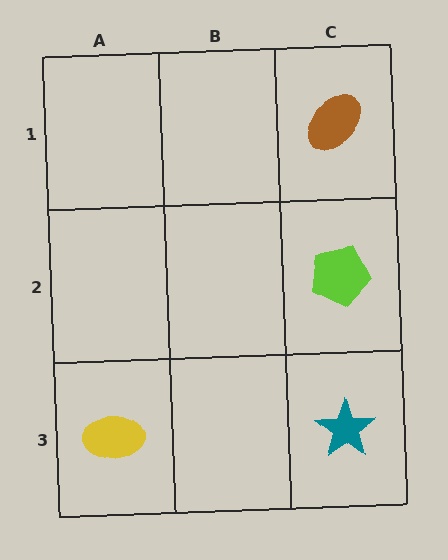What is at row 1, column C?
A brown ellipse.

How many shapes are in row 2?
1 shape.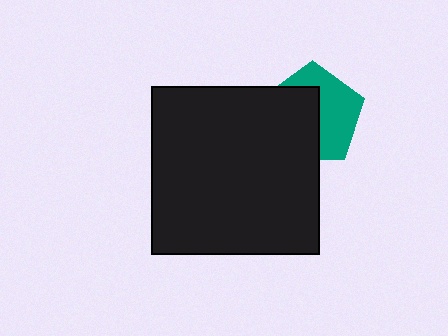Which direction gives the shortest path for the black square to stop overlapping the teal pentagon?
Moving toward the lower-left gives the shortest separation.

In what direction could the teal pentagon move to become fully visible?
The teal pentagon could move toward the upper-right. That would shift it out from behind the black square entirely.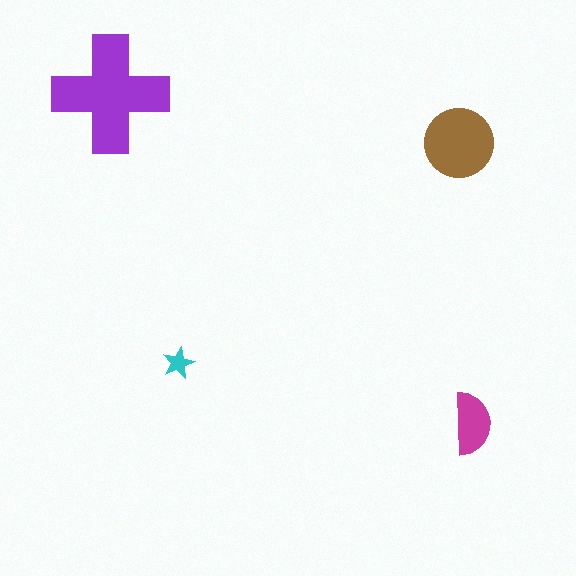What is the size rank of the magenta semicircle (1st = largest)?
3rd.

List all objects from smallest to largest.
The cyan star, the magenta semicircle, the brown circle, the purple cross.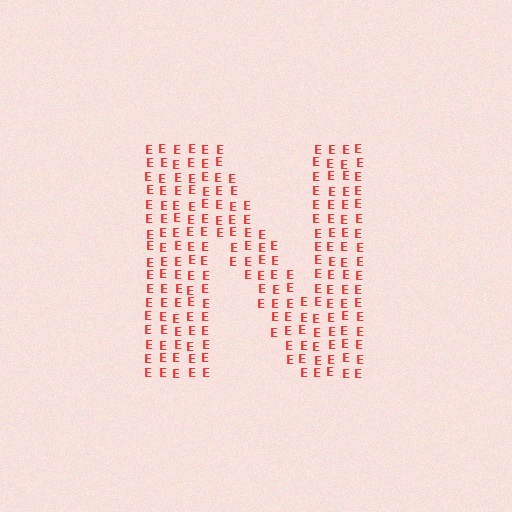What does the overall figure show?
The overall figure shows the letter N.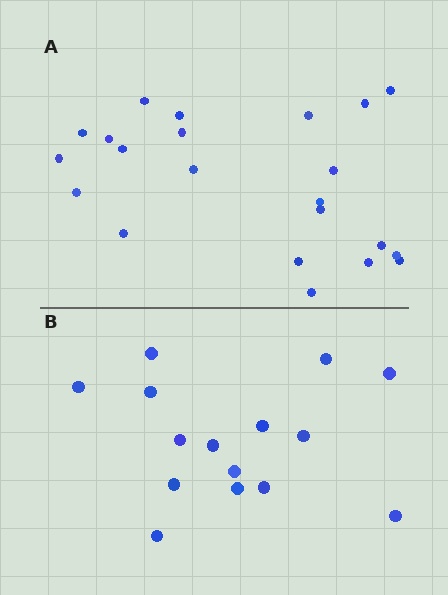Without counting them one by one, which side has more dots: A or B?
Region A (the top region) has more dots.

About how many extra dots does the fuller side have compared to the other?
Region A has roughly 8 or so more dots than region B.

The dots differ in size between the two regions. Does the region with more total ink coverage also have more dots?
No. Region B has more total ink coverage because its dots are larger, but region A actually contains more individual dots. Total area can be misleading — the number of items is what matters here.